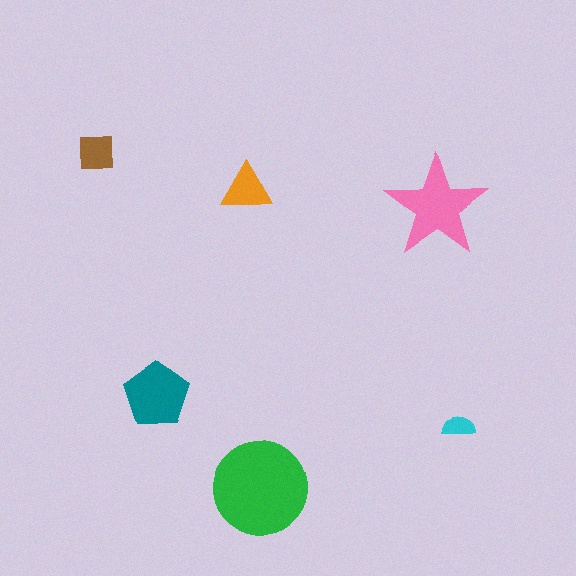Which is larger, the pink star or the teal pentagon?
The pink star.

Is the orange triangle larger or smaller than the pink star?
Smaller.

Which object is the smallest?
The cyan semicircle.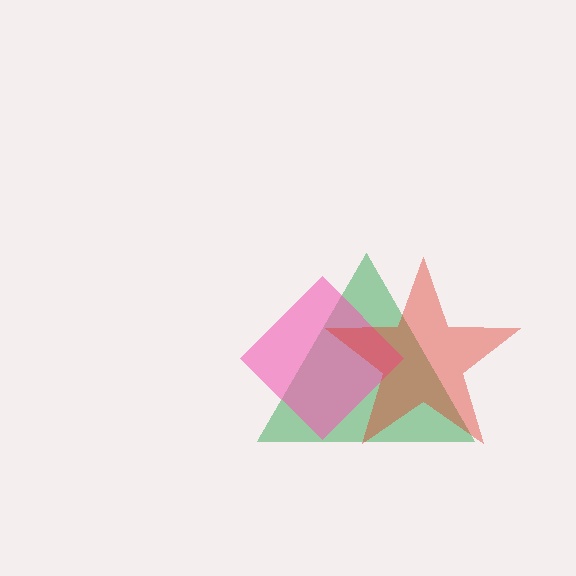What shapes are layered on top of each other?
The layered shapes are: a green triangle, a pink diamond, a red star.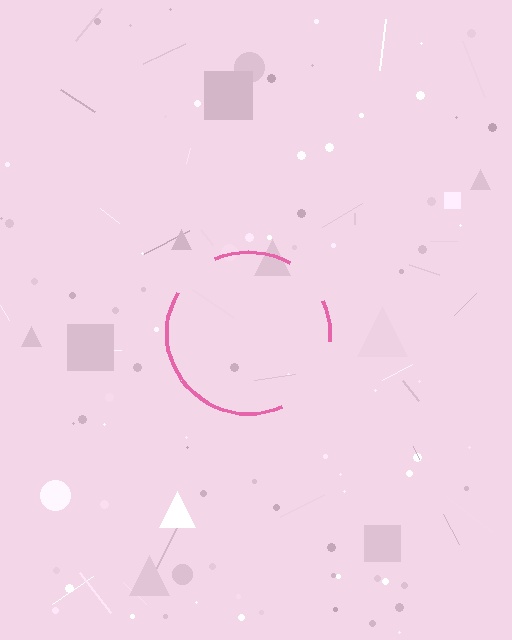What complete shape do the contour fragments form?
The contour fragments form a circle.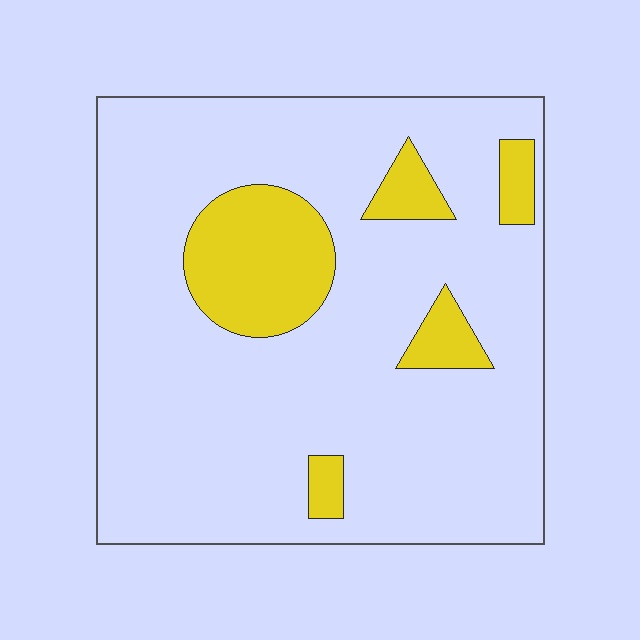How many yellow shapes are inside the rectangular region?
5.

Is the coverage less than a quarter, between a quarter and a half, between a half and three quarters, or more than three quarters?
Less than a quarter.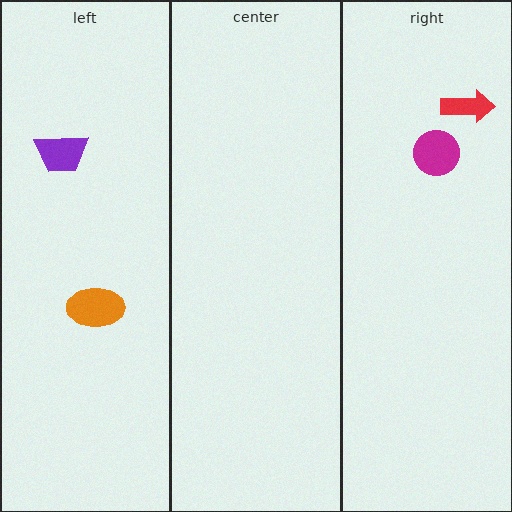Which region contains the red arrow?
The right region.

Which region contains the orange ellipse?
The left region.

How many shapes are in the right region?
2.